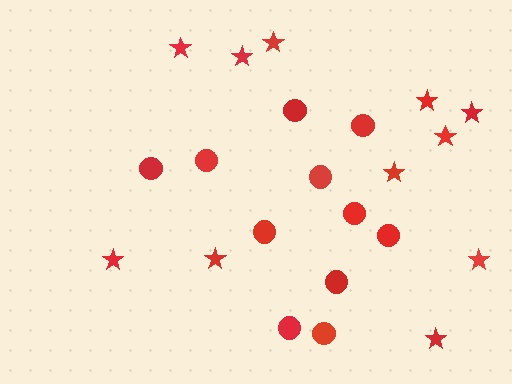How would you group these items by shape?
There are 2 groups: one group of circles (11) and one group of stars (11).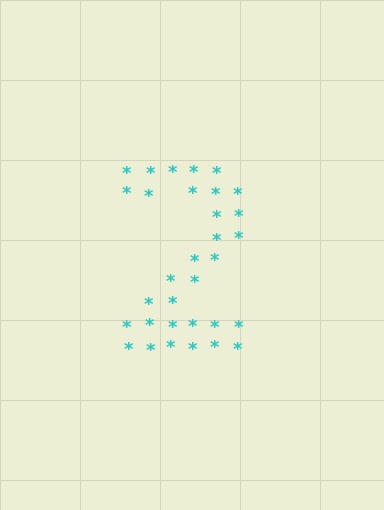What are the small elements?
The small elements are asterisks.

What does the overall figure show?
The overall figure shows the digit 2.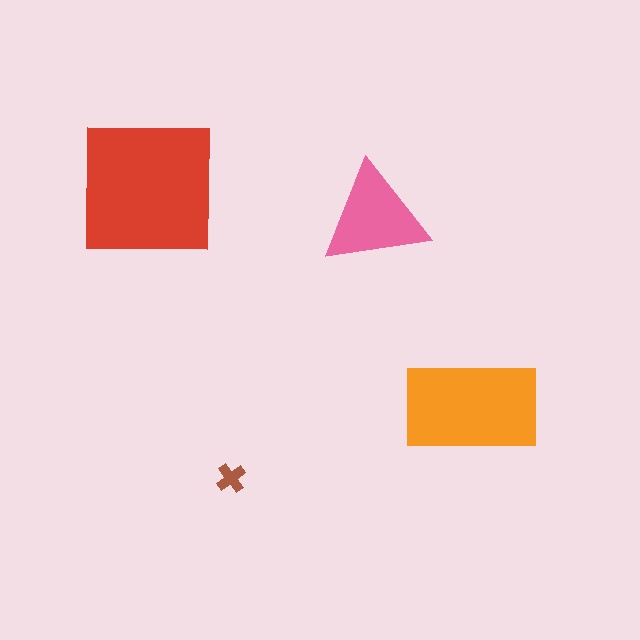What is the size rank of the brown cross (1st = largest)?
4th.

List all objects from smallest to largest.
The brown cross, the pink triangle, the orange rectangle, the red square.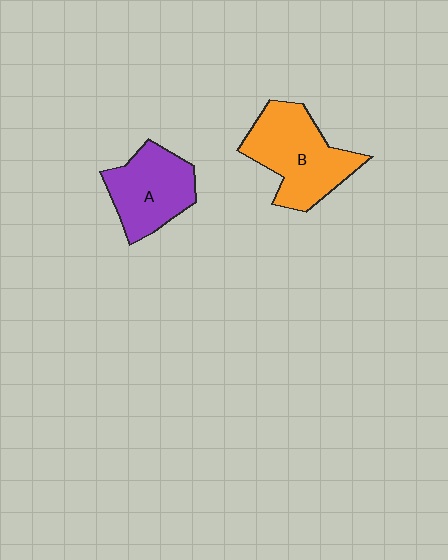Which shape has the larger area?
Shape B (orange).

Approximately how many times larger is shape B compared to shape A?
Approximately 1.3 times.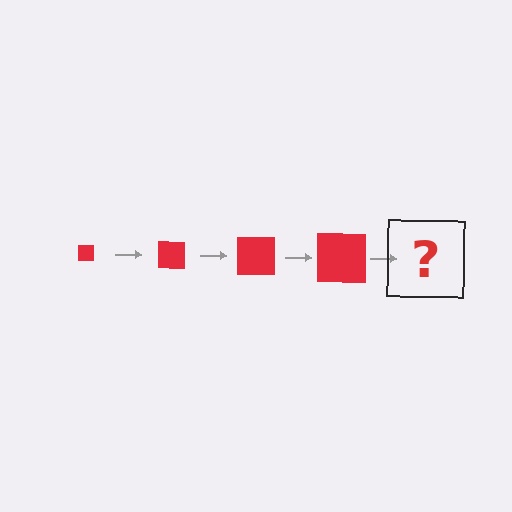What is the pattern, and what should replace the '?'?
The pattern is that the square gets progressively larger each step. The '?' should be a red square, larger than the previous one.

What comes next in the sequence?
The next element should be a red square, larger than the previous one.